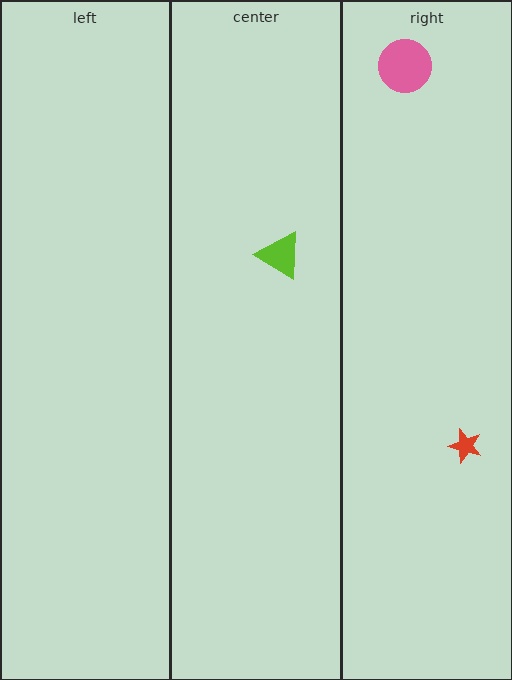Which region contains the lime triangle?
The center region.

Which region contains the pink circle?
The right region.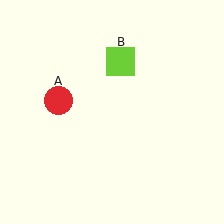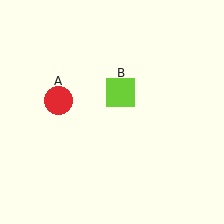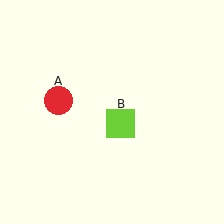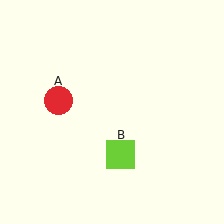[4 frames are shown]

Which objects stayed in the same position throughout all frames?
Red circle (object A) remained stationary.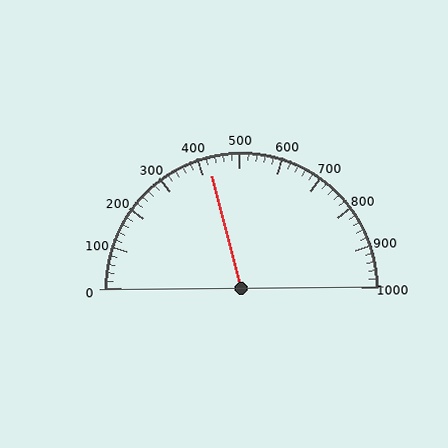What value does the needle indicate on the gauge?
The needle indicates approximately 420.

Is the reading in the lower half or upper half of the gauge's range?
The reading is in the lower half of the range (0 to 1000).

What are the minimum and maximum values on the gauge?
The gauge ranges from 0 to 1000.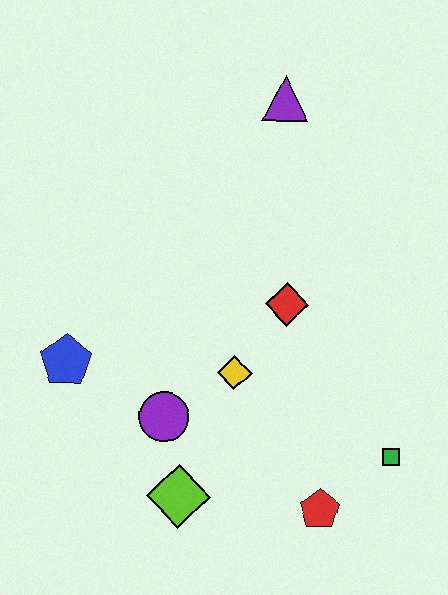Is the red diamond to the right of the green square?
No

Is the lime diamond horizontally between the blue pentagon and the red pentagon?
Yes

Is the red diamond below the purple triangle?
Yes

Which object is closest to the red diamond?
The yellow diamond is closest to the red diamond.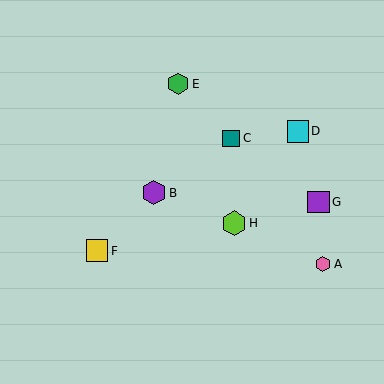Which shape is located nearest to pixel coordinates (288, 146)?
The cyan square (labeled D) at (298, 131) is nearest to that location.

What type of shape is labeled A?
Shape A is a pink hexagon.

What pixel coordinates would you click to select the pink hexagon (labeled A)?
Click at (323, 264) to select the pink hexagon A.